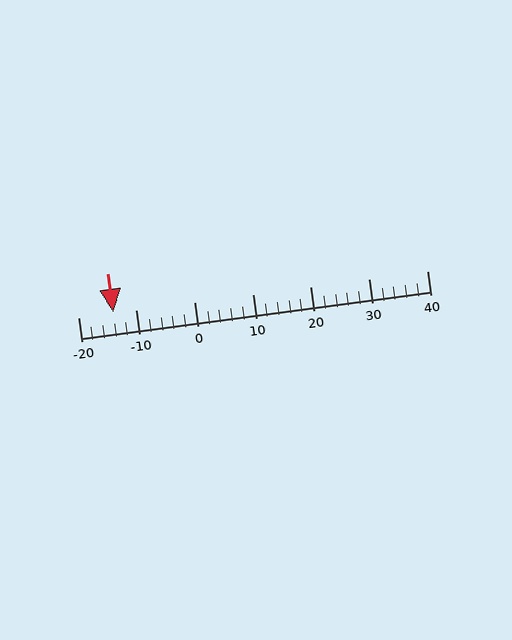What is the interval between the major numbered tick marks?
The major tick marks are spaced 10 units apart.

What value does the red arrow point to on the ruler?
The red arrow points to approximately -14.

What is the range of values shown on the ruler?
The ruler shows values from -20 to 40.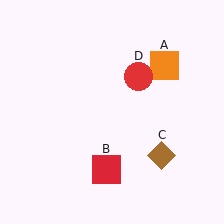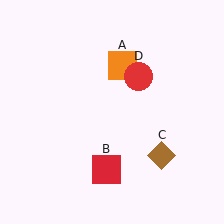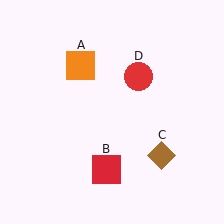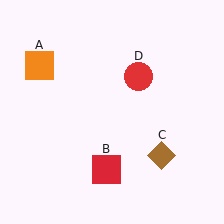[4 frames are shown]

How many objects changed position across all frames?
1 object changed position: orange square (object A).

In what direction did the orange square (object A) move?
The orange square (object A) moved left.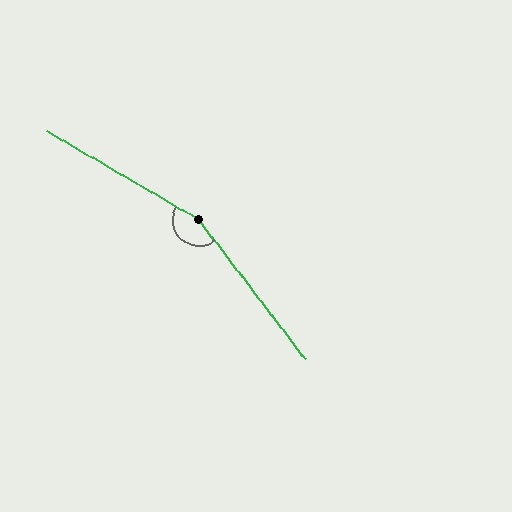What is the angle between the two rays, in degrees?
Approximately 158 degrees.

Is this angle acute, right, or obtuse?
It is obtuse.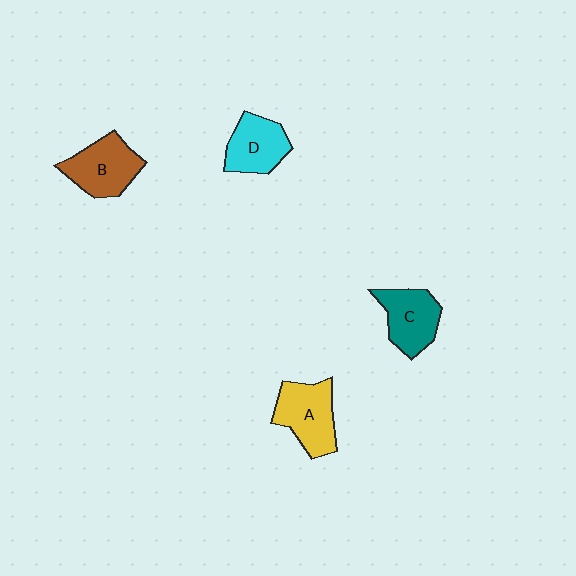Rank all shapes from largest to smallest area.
From largest to smallest: A (yellow), B (brown), C (teal), D (cyan).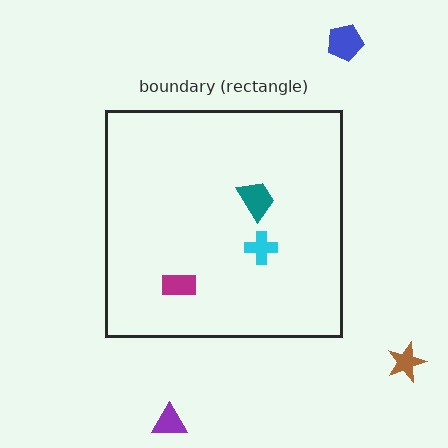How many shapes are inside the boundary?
3 inside, 3 outside.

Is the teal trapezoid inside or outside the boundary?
Inside.